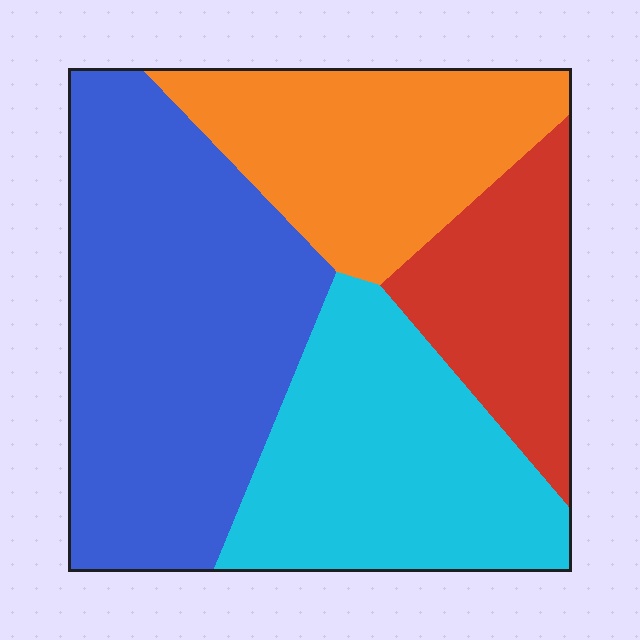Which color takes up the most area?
Blue, at roughly 40%.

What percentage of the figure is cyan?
Cyan covers roughly 25% of the figure.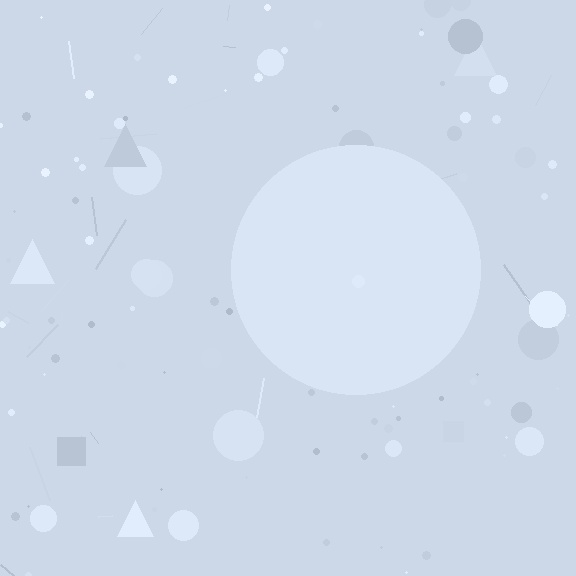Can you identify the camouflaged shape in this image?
The camouflaged shape is a circle.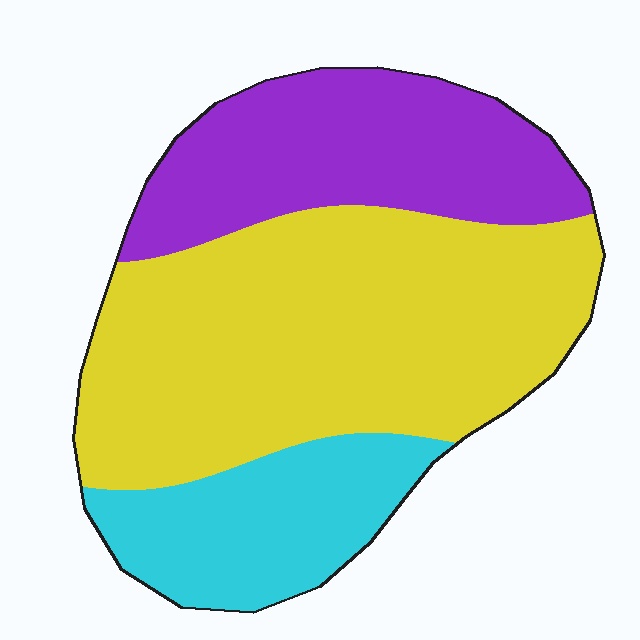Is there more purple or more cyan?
Purple.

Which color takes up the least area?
Cyan, at roughly 20%.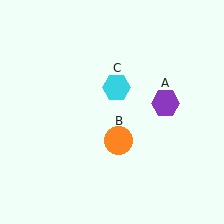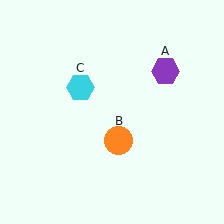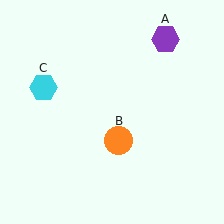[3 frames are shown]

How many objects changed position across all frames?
2 objects changed position: purple hexagon (object A), cyan hexagon (object C).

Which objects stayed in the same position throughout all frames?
Orange circle (object B) remained stationary.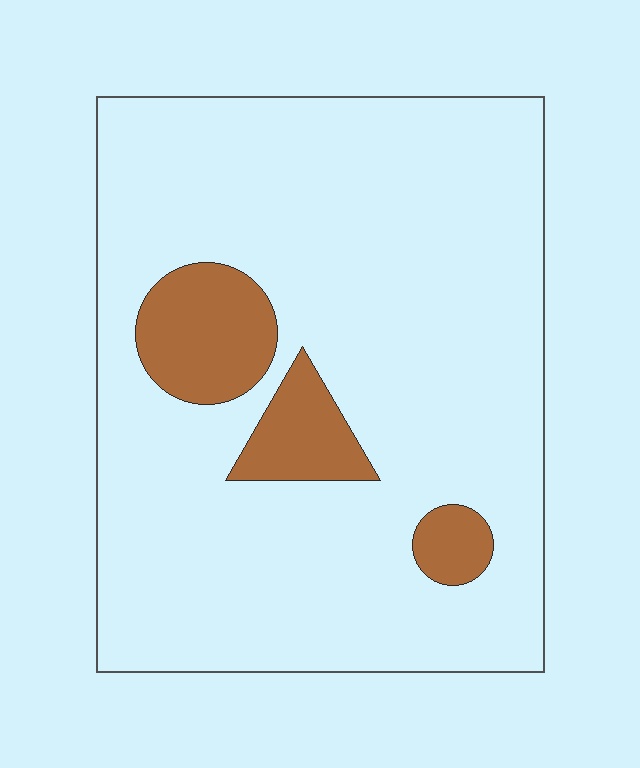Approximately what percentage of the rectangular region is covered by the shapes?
Approximately 10%.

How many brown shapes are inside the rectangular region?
3.